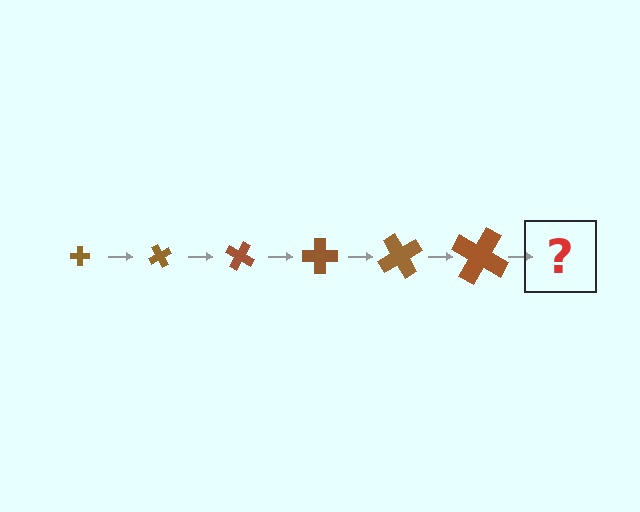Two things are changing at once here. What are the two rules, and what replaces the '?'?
The two rules are that the cross grows larger each step and it rotates 60 degrees each step. The '?' should be a cross, larger than the previous one and rotated 360 degrees from the start.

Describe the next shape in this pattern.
It should be a cross, larger than the previous one and rotated 360 degrees from the start.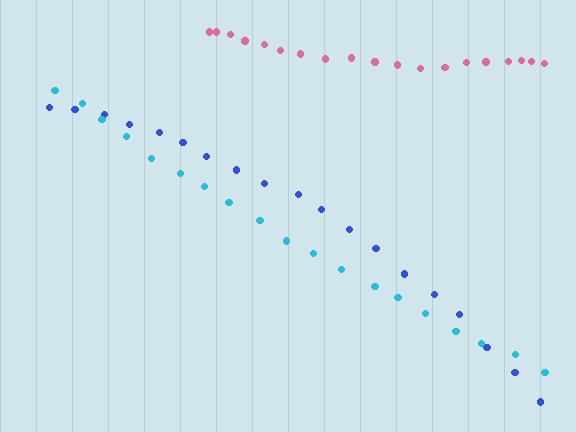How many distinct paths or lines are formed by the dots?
There are 3 distinct paths.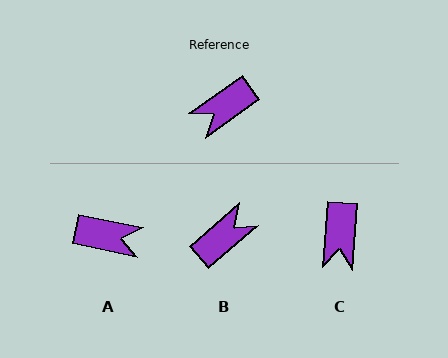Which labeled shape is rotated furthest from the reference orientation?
B, about 174 degrees away.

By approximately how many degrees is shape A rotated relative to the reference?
Approximately 133 degrees counter-clockwise.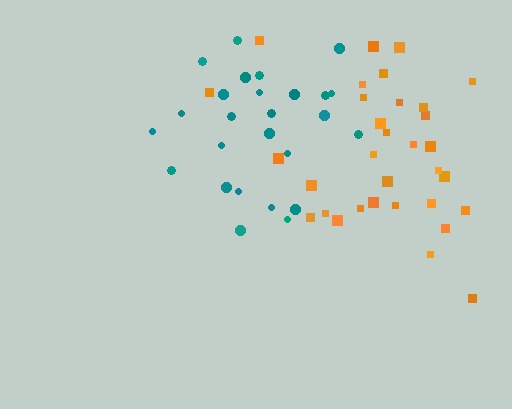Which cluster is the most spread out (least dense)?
Teal.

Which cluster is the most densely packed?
Orange.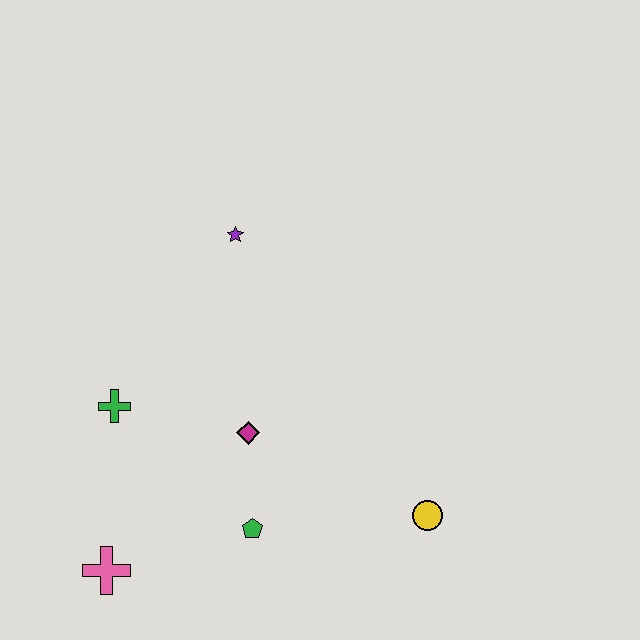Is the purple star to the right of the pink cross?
Yes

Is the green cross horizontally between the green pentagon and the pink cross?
Yes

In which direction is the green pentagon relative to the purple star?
The green pentagon is below the purple star.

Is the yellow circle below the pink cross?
No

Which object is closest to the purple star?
The magenta diamond is closest to the purple star.